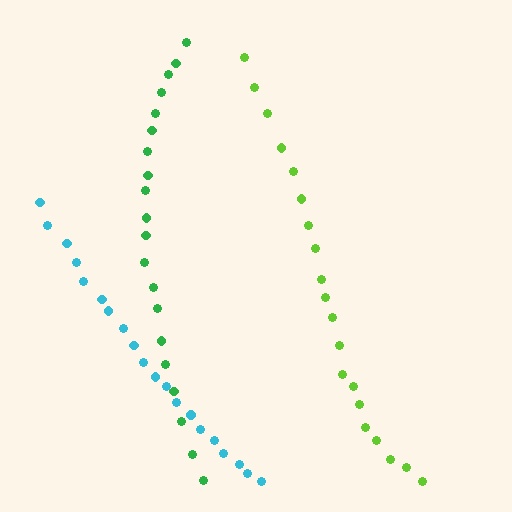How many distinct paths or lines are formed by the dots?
There are 3 distinct paths.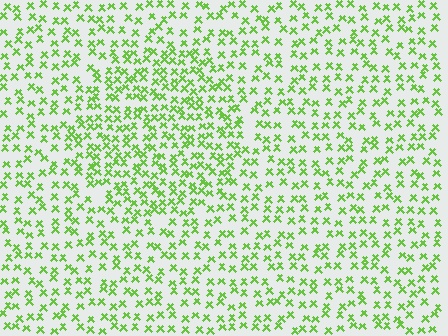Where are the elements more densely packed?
The elements are more densely packed inside the circle boundary.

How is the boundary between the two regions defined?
The boundary is defined by a change in element density (approximately 1.6x ratio). All elements are the same color, size, and shape.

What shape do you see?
I see a circle.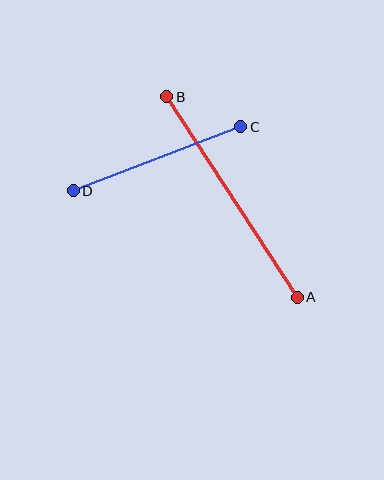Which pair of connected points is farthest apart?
Points A and B are farthest apart.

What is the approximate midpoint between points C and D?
The midpoint is at approximately (157, 159) pixels.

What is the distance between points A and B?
The distance is approximately 239 pixels.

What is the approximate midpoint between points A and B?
The midpoint is at approximately (232, 197) pixels.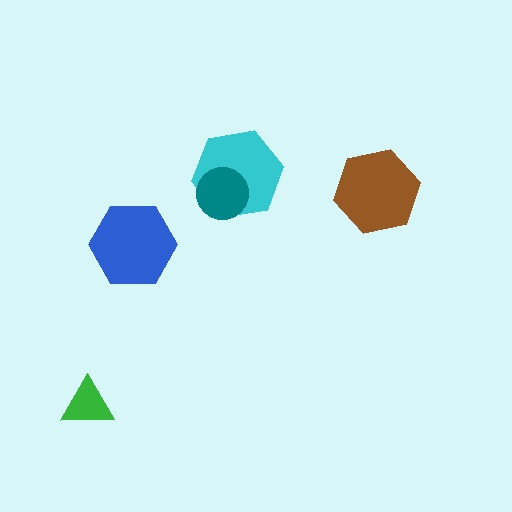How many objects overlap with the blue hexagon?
0 objects overlap with the blue hexagon.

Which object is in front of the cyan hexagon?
The teal circle is in front of the cyan hexagon.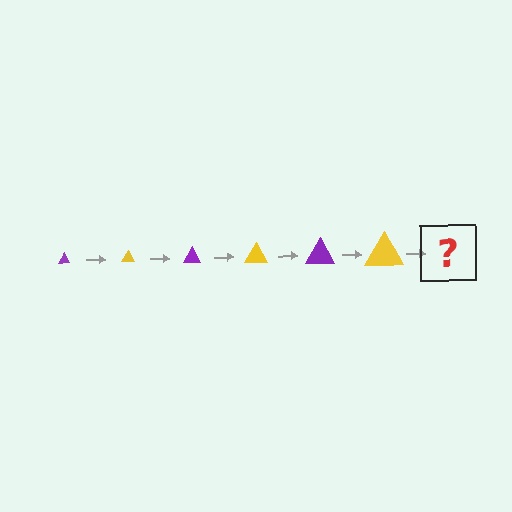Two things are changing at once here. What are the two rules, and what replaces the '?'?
The two rules are that the triangle grows larger each step and the color cycles through purple and yellow. The '?' should be a purple triangle, larger than the previous one.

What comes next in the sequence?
The next element should be a purple triangle, larger than the previous one.